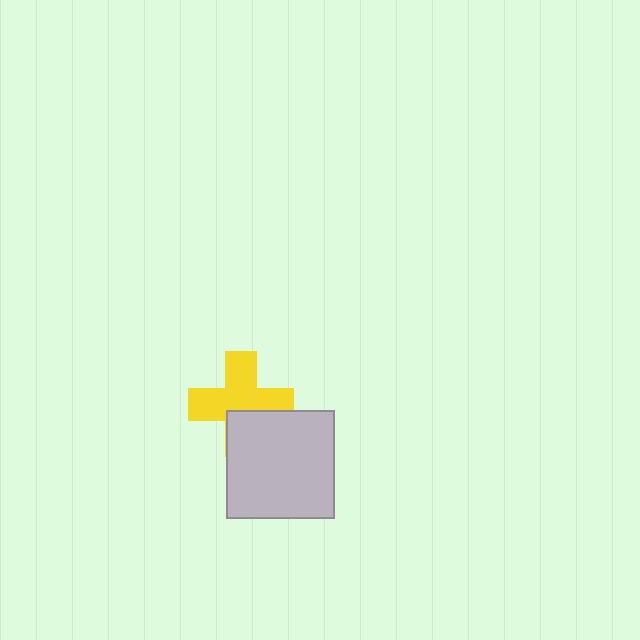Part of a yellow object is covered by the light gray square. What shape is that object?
It is a cross.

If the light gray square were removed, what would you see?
You would see the complete yellow cross.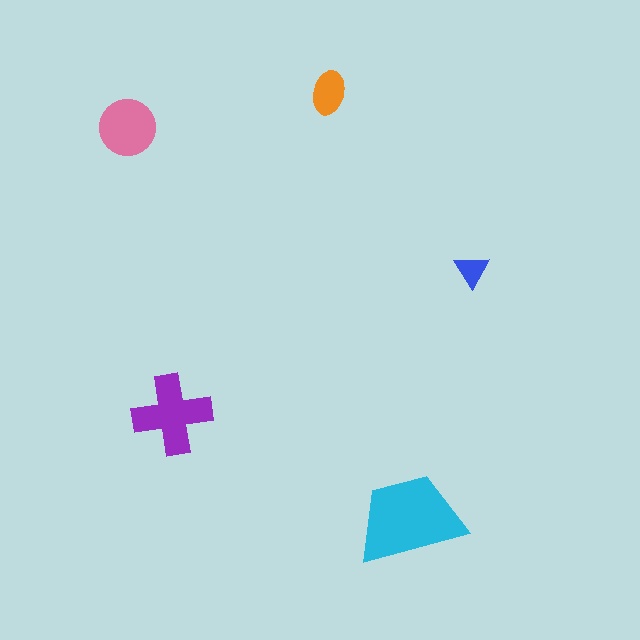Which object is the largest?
The cyan trapezoid.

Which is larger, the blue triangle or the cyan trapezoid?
The cyan trapezoid.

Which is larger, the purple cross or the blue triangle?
The purple cross.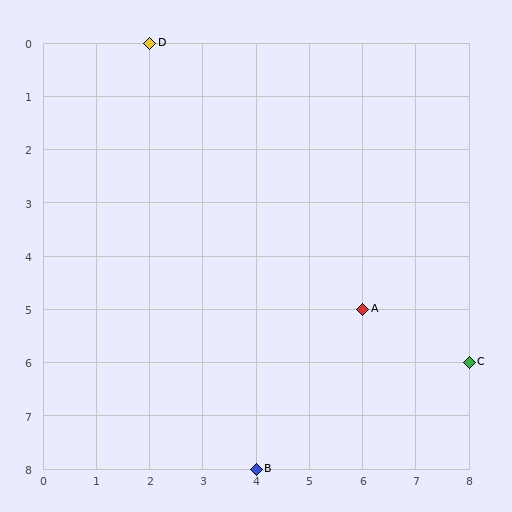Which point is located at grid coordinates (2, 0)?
Point D is at (2, 0).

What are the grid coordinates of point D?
Point D is at grid coordinates (2, 0).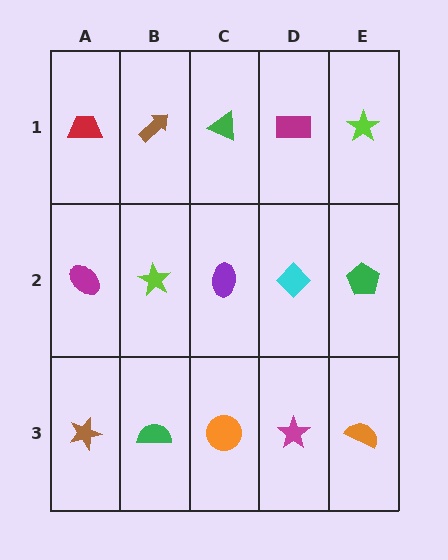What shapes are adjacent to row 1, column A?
A magenta ellipse (row 2, column A), a brown arrow (row 1, column B).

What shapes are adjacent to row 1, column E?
A green pentagon (row 2, column E), a magenta rectangle (row 1, column D).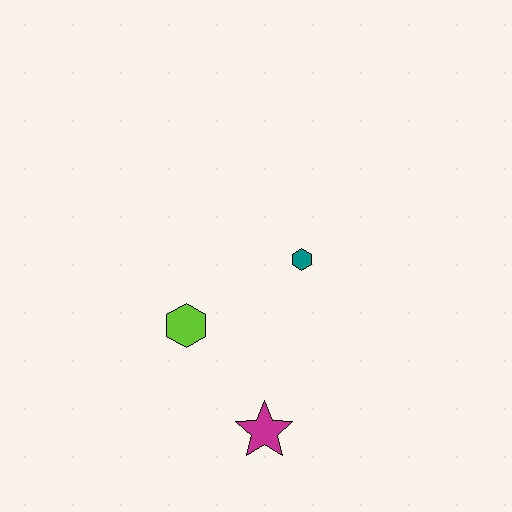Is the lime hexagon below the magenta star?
No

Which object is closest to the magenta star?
The lime hexagon is closest to the magenta star.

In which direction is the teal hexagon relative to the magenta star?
The teal hexagon is above the magenta star.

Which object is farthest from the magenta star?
The teal hexagon is farthest from the magenta star.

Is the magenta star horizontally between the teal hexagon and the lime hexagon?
Yes